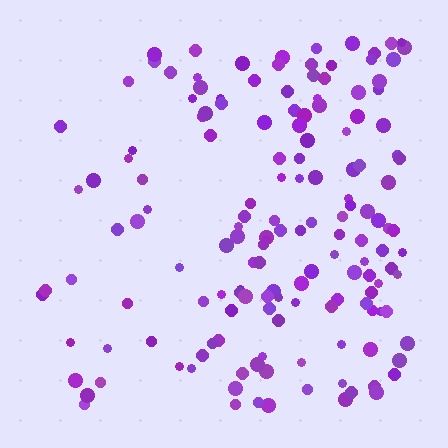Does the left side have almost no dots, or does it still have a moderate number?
Still a moderate number, just noticeably fewer than the right.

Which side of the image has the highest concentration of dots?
The right.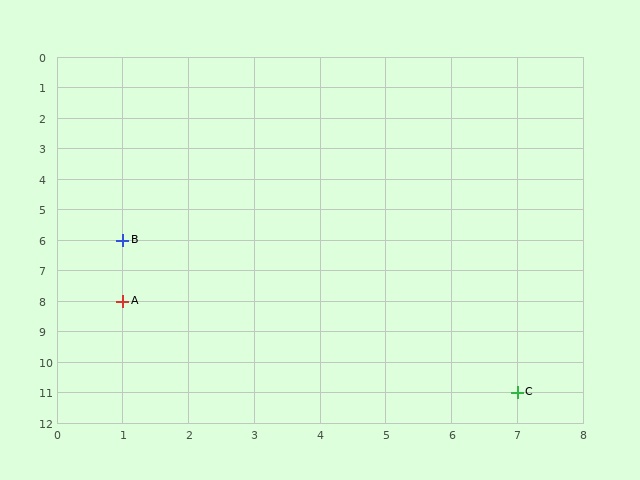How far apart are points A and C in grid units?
Points A and C are 6 columns and 3 rows apart (about 6.7 grid units diagonally).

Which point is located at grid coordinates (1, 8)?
Point A is at (1, 8).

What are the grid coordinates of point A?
Point A is at grid coordinates (1, 8).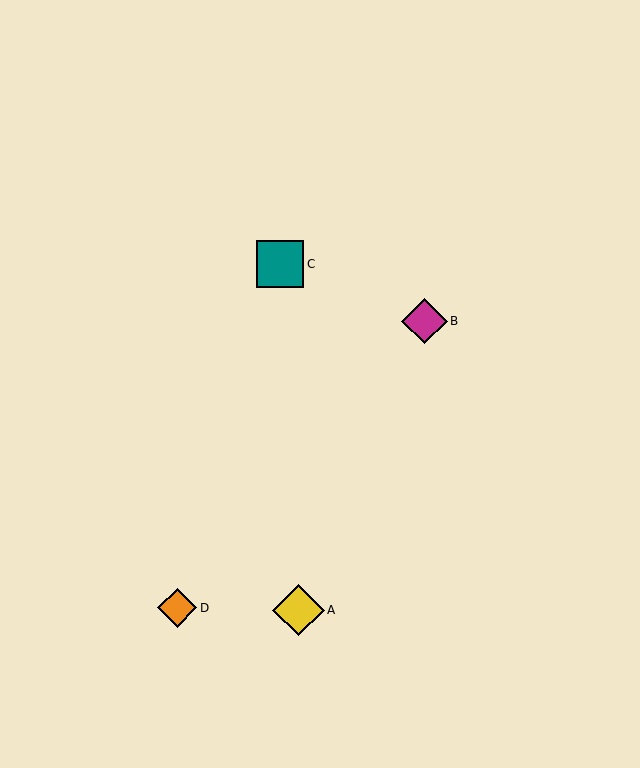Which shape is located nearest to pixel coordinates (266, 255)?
The teal square (labeled C) at (280, 264) is nearest to that location.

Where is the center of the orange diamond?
The center of the orange diamond is at (177, 608).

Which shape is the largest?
The yellow diamond (labeled A) is the largest.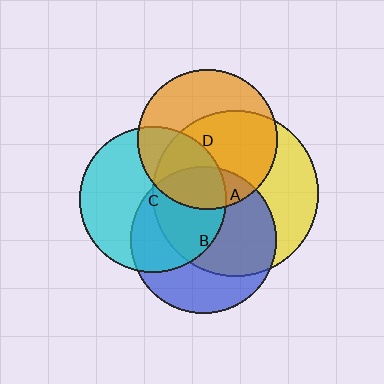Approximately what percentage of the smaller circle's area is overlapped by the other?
Approximately 65%.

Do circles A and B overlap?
Yes.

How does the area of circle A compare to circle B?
Approximately 1.3 times.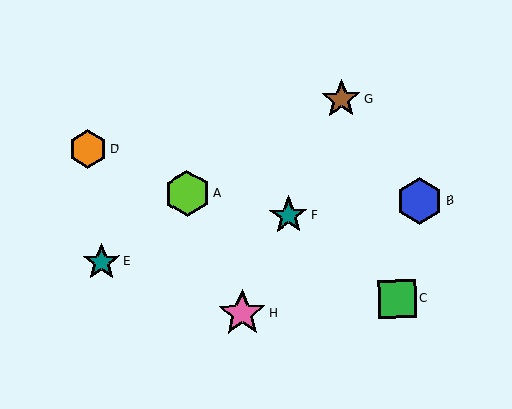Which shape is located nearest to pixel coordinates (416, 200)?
The blue hexagon (labeled B) at (419, 201) is nearest to that location.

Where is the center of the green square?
The center of the green square is at (397, 299).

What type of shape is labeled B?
Shape B is a blue hexagon.